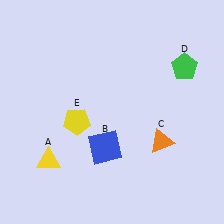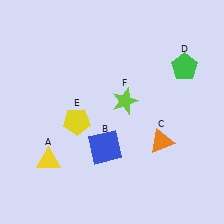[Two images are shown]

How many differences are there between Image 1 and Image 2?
There is 1 difference between the two images.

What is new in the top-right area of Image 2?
A lime star (F) was added in the top-right area of Image 2.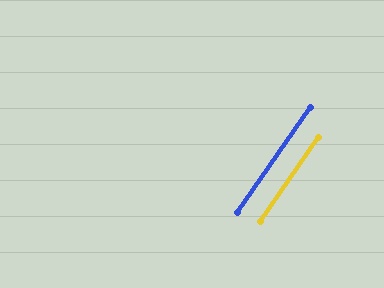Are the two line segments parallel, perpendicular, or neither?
Parallel — their directions differ by only 0.6°.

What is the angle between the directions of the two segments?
Approximately 1 degree.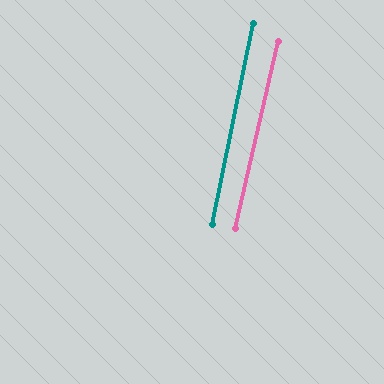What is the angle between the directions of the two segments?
Approximately 1 degree.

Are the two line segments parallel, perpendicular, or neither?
Parallel — their directions differ by only 1.4°.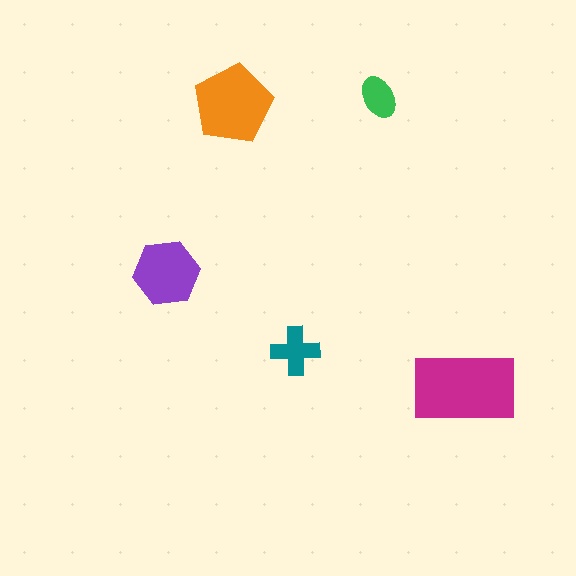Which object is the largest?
The magenta rectangle.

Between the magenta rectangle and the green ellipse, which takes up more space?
The magenta rectangle.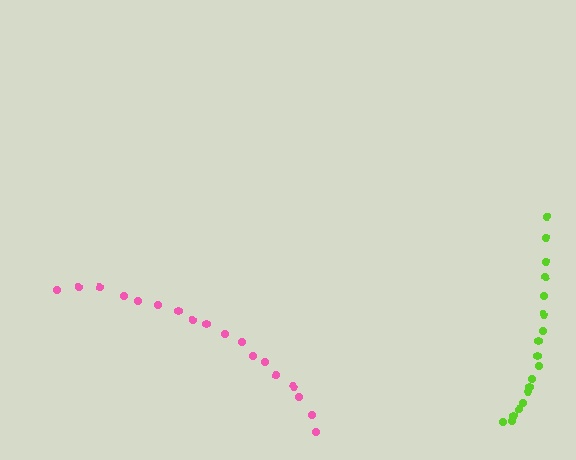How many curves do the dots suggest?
There are 2 distinct paths.